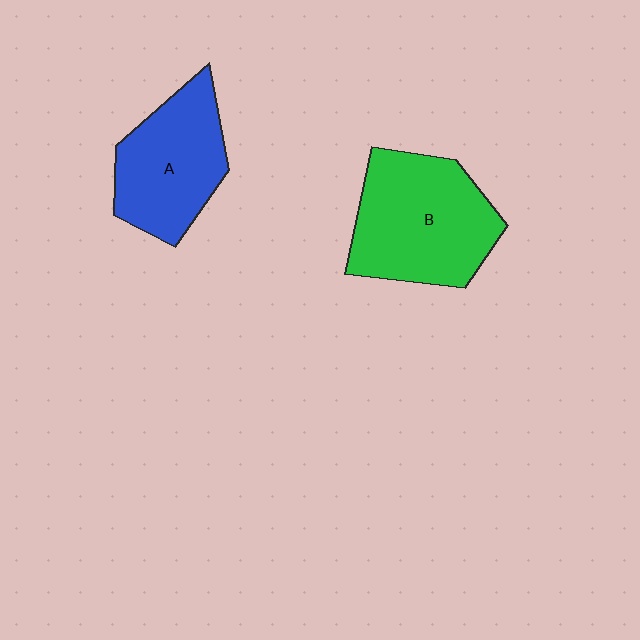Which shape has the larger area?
Shape B (green).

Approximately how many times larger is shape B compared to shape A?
Approximately 1.2 times.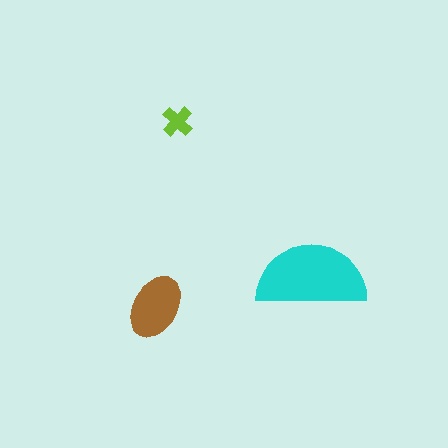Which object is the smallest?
The lime cross.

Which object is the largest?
The cyan semicircle.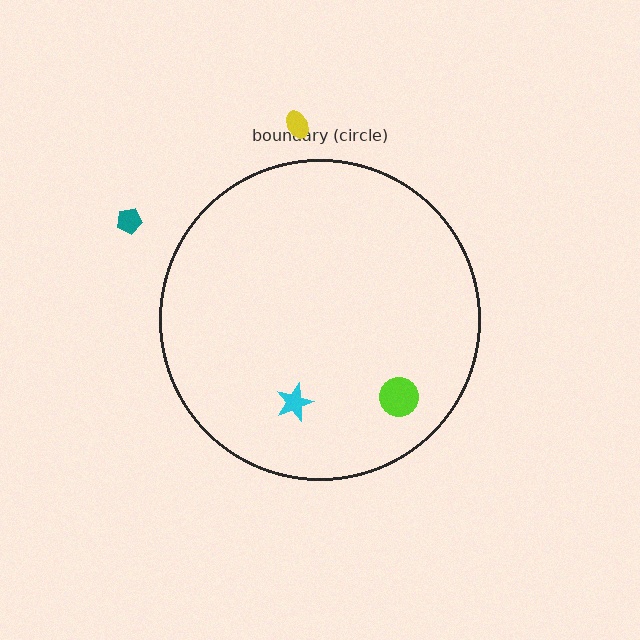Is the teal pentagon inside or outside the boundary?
Outside.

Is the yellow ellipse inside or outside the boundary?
Outside.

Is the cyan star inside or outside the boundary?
Inside.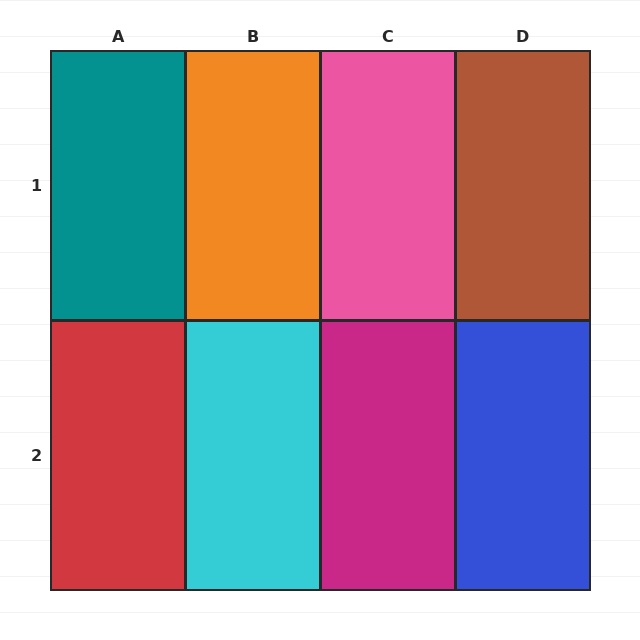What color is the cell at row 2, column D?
Blue.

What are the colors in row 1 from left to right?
Teal, orange, pink, brown.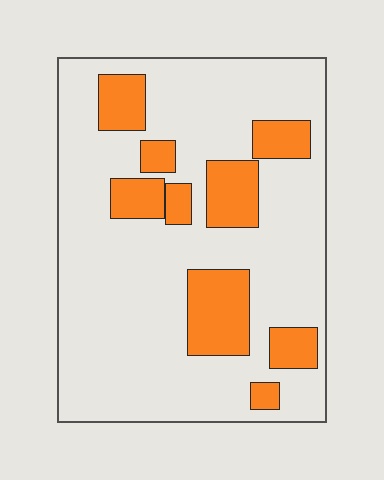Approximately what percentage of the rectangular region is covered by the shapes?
Approximately 20%.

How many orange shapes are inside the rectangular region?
9.